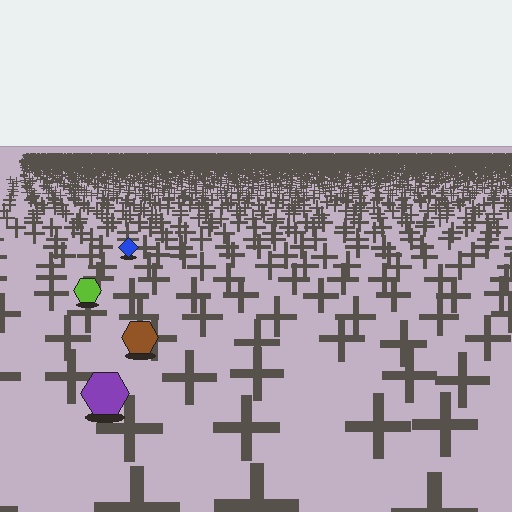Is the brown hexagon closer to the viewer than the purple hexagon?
No. The purple hexagon is closer — you can tell from the texture gradient: the ground texture is coarser near it.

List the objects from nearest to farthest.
From nearest to farthest: the purple hexagon, the brown hexagon, the lime hexagon, the blue diamond.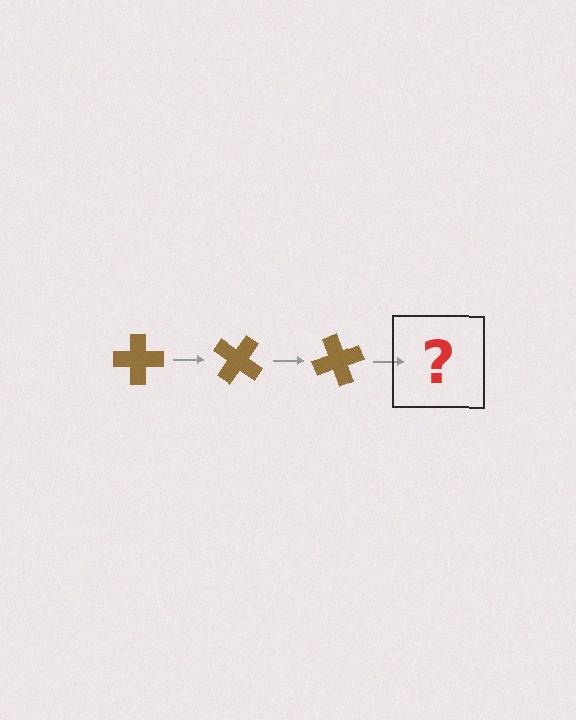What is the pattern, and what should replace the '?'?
The pattern is that the cross rotates 35 degrees each step. The '?' should be a brown cross rotated 105 degrees.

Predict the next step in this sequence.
The next step is a brown cross rotated 105 degrees.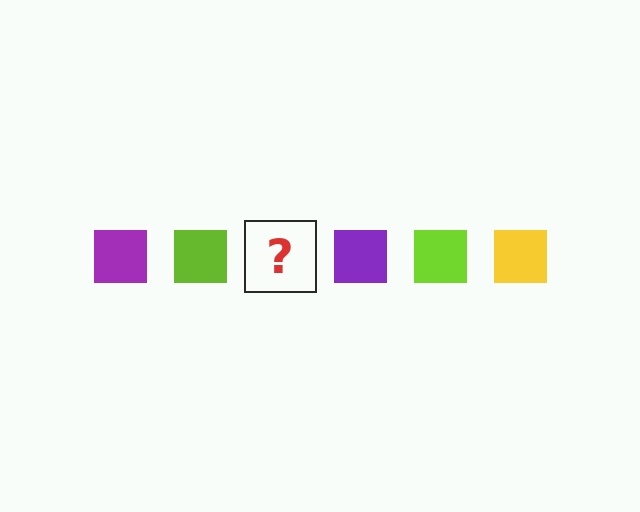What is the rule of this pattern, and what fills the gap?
The rule is that the pattern cycles through purple, lime, yellow squares. The gap should be filled with a yellow square.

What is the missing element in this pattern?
The missing element is a yellow square.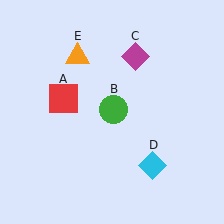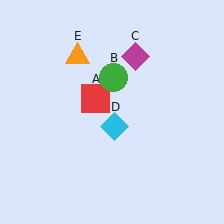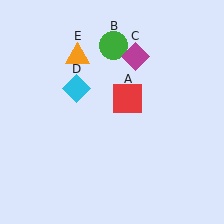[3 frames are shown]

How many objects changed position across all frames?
3 objects changed position: red square (object A), green circle (object B), cyan diamond (object D).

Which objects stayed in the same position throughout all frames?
Magenta diamond (object C) and orange triangle (object E) remained stationary.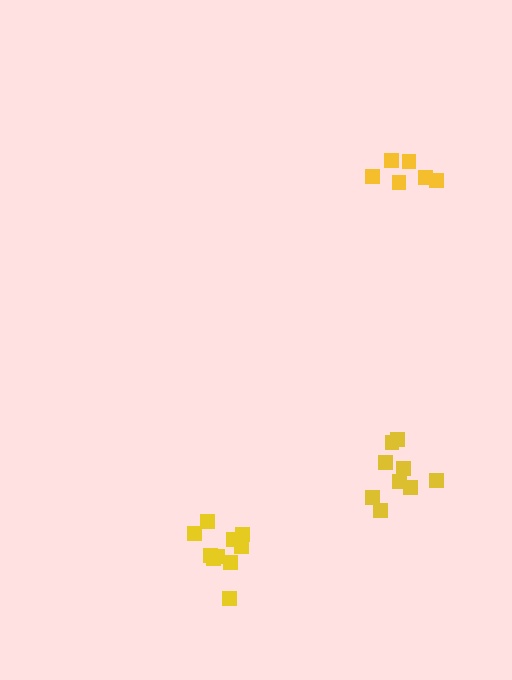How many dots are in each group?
Group 1: 10 dots, Group 2: 6 dots, Group 3: 9 dots (25 total).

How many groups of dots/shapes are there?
There are 3 groups.